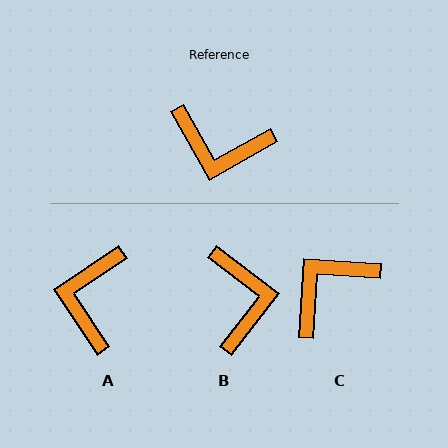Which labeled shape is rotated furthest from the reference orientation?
C, about 123 degrees away.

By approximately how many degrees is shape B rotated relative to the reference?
Approximately 112 degrees counter-clockwise.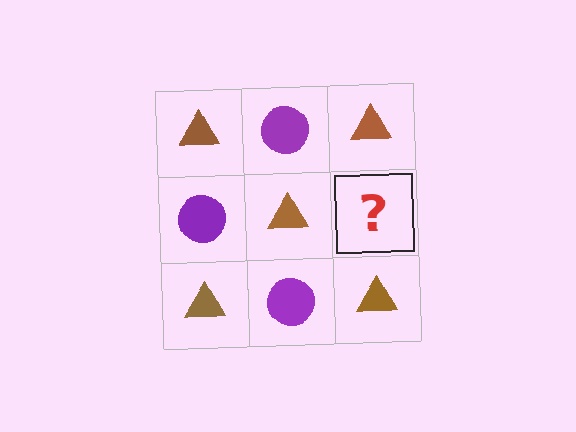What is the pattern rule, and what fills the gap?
The rule is that it alternates brown triangle and purple circle in a checkerboard pattern. The gap should be filled with a purple circle.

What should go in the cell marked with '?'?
The missing cell should contain a purple circle.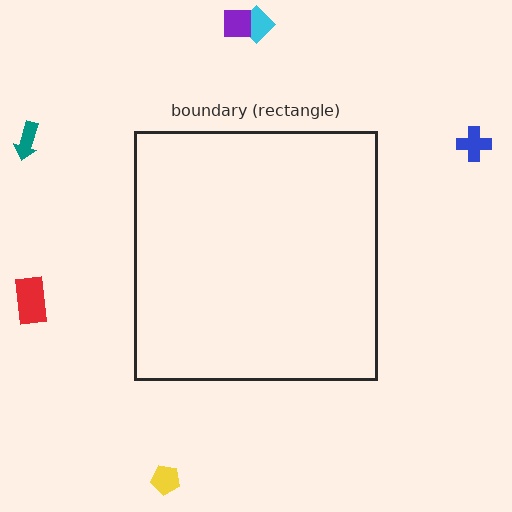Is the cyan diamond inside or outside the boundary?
Outside.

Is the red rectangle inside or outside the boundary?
Outside.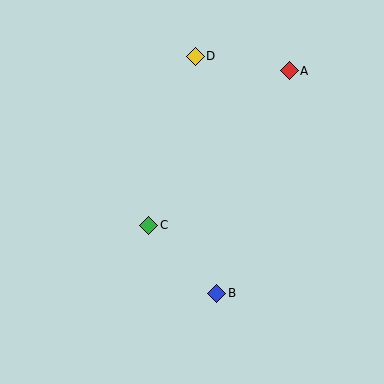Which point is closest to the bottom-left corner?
Point C is closest to the bottom-left corner.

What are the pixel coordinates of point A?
Point A is at (289, 71).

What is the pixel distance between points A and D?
The distance between A and D is 95 pixels.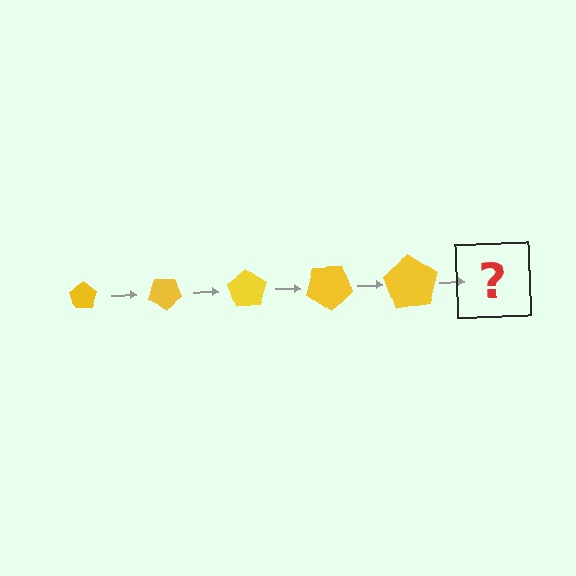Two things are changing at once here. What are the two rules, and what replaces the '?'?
The two rules are that the pentagon grows larger each step and it rotates 35 degrees each step. The '?' should be a pentagon, larger than the previous one and rotated 175 degrees from the start.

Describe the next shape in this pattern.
It should be a pentagon, larger than the previous one and rotated 175 degrees from the start.